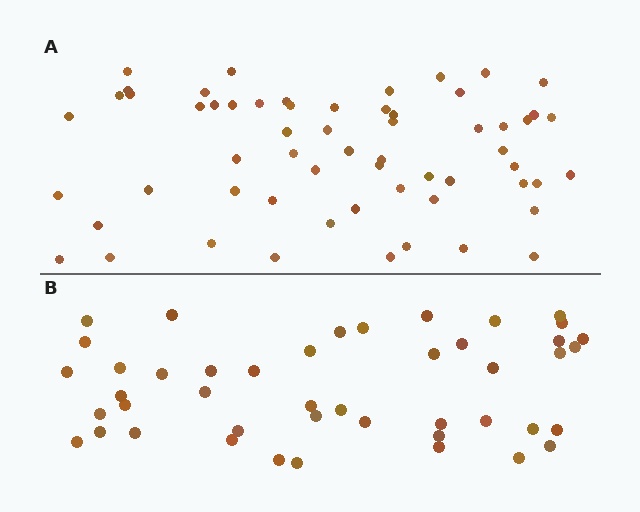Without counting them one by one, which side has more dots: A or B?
Region A (the top region) has more dots.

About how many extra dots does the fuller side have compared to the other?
Region A has approximately 15 more dots than region B.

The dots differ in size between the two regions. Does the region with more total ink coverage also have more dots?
No. Region B has more total ink coverage because its dots are larger, but region A actually contains more individual dots. Total area can be misleading — the number of items is what matters here.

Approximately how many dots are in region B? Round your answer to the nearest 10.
About 40 dots. (The exact count is 45, which rounds to 40.)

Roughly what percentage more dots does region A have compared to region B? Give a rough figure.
About 35% more.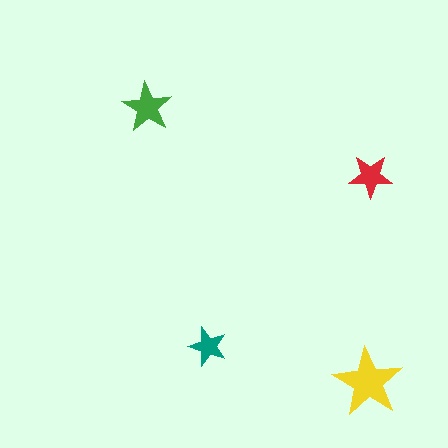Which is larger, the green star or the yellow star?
The yellow one.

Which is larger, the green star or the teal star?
The green one.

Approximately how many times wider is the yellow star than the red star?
About 1.5 times wider.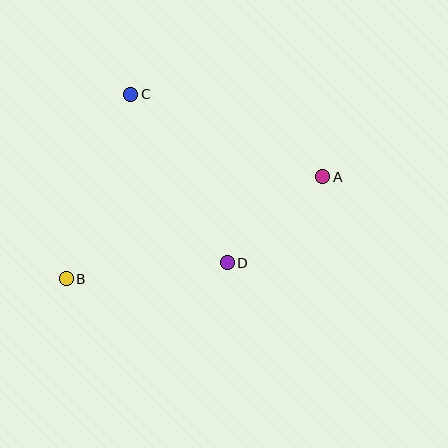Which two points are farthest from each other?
Points A and B are farthest from each other.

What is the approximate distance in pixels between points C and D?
The distance between C and D is approximately 195 pixels.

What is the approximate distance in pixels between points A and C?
The distance between A and C is approximately 209 pixels.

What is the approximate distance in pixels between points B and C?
The distance between B and C is approximately 196 pixels.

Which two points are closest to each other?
Points A and D are closest to each other.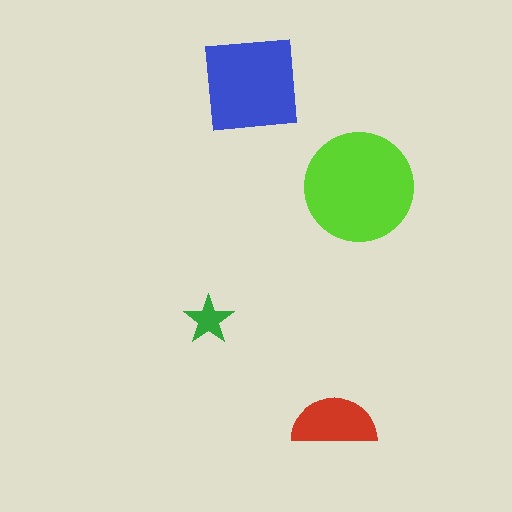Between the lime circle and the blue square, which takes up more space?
The lime circle.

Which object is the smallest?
The green star.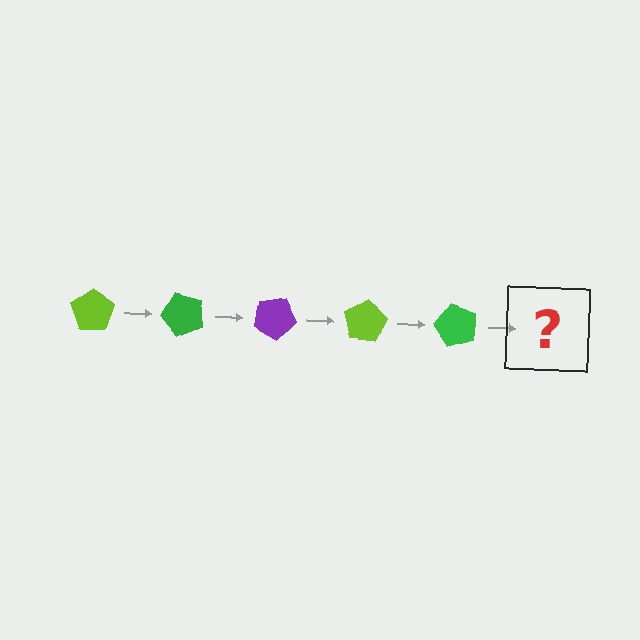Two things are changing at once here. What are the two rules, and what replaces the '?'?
The two rules are that it rotates 50 degrees each step and the color cycles through lime, green, and purple. The '?' should be a purple pentagon, rotated 250 degrees from the start.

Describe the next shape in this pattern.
It should be a purple pentagon, rotated 250 degrees from the start.